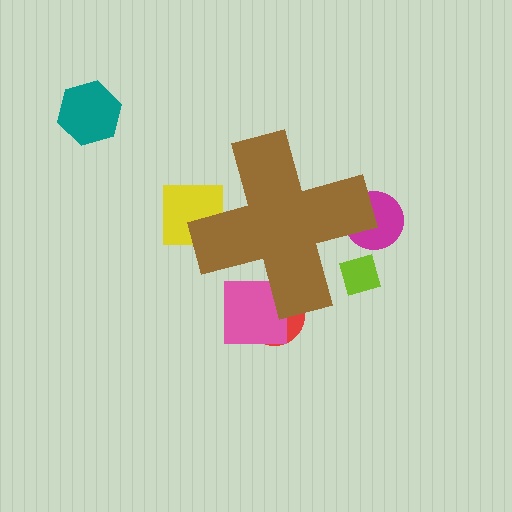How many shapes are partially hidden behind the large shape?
5 shapes are partially hidden.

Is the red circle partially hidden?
Yes, the red circle is partially hidden behind the brown cross.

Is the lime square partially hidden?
Yes, the lime square is partially hidden behind the brown cross.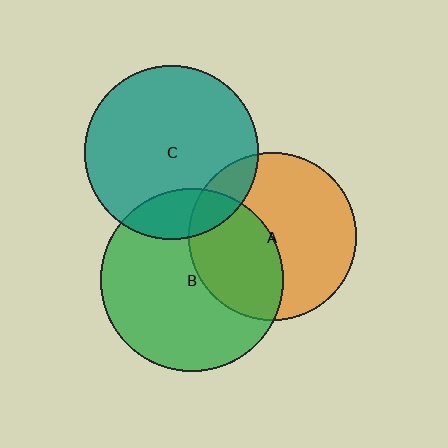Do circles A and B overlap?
Yes.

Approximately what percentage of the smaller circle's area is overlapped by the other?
Approximately 40%.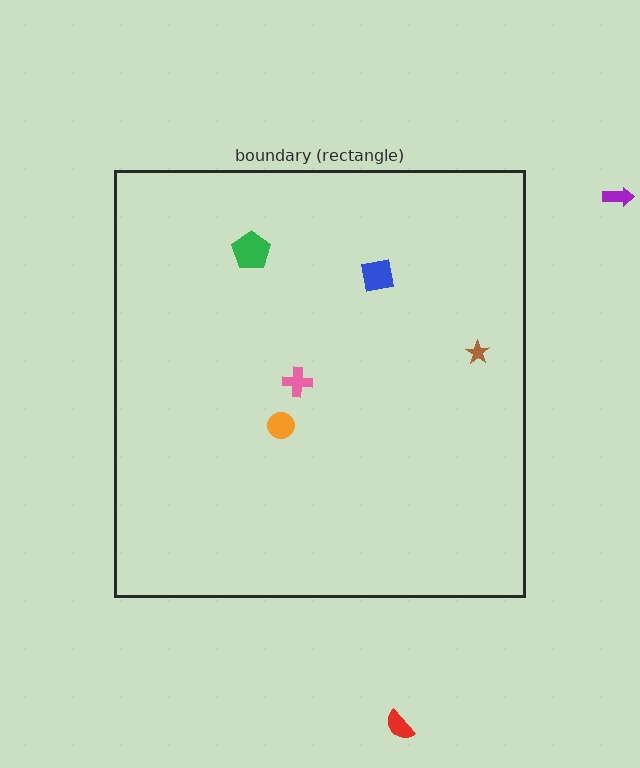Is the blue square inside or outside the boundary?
Inside.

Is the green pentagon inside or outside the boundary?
Inside.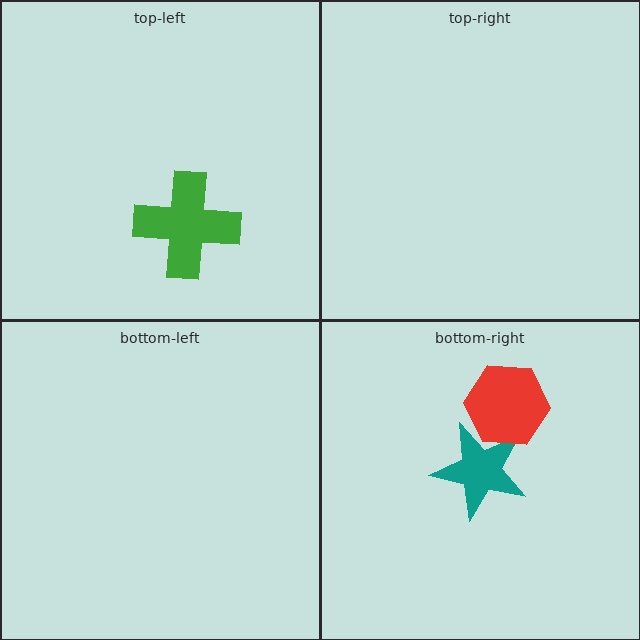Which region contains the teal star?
The bottom-right region.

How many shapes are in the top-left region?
1.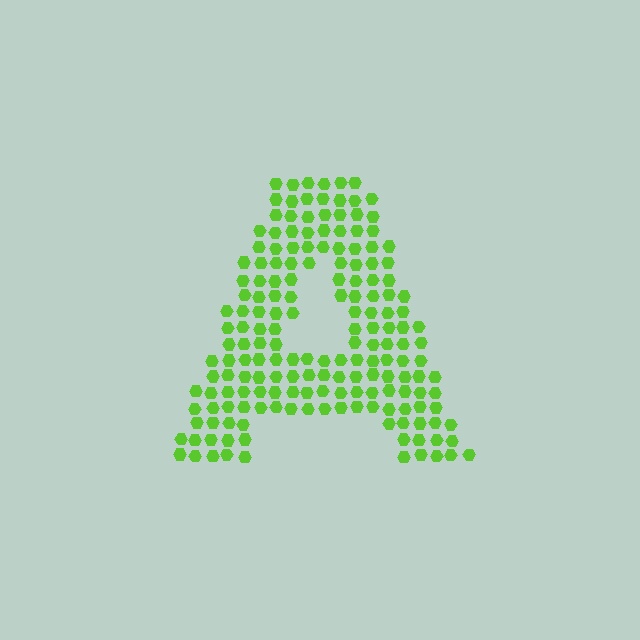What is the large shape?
The large shape is the letter A.